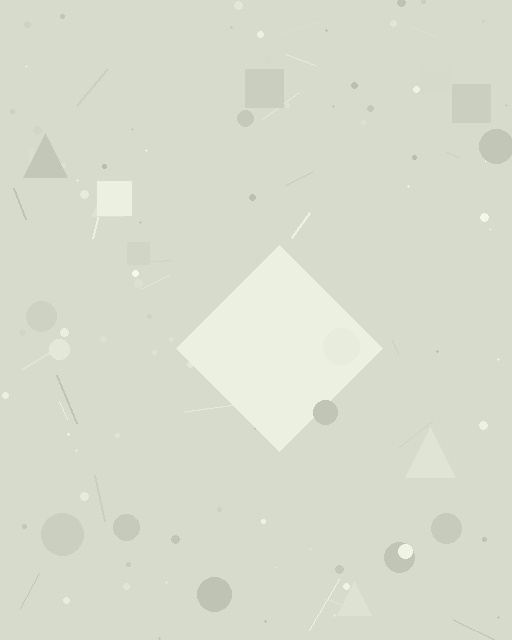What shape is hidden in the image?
A diamond is hidden in the image.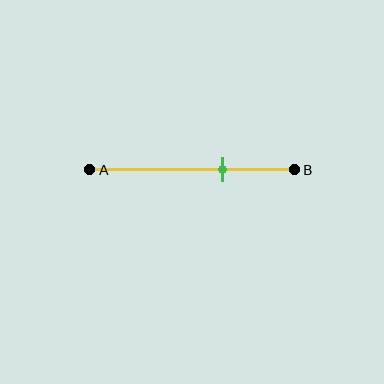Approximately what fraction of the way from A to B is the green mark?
The green mark is approximately 65% of the way from A to B.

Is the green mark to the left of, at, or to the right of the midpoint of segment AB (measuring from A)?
The green mark is to the right of the midpoint of segment AB.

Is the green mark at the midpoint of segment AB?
No, the mark is at about 65% from A, not at the 50% midpoint.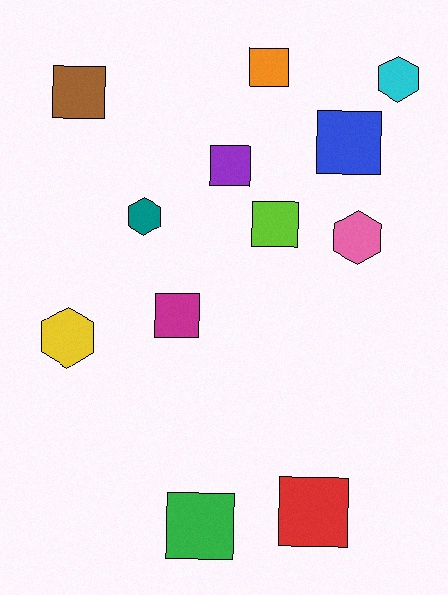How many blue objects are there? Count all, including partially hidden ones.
There is 1 blue object.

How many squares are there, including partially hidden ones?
There are 8 squares.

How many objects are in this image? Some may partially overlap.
There are 12 objects.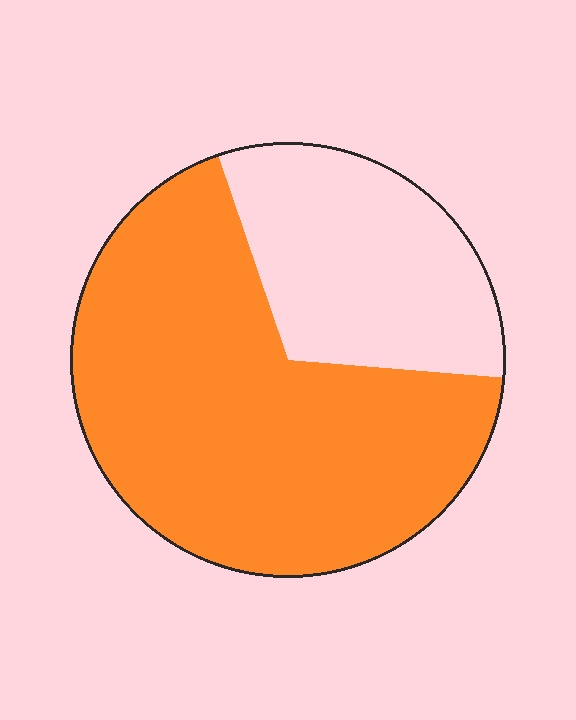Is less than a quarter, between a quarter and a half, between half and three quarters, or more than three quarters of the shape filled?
Between half and three quarters.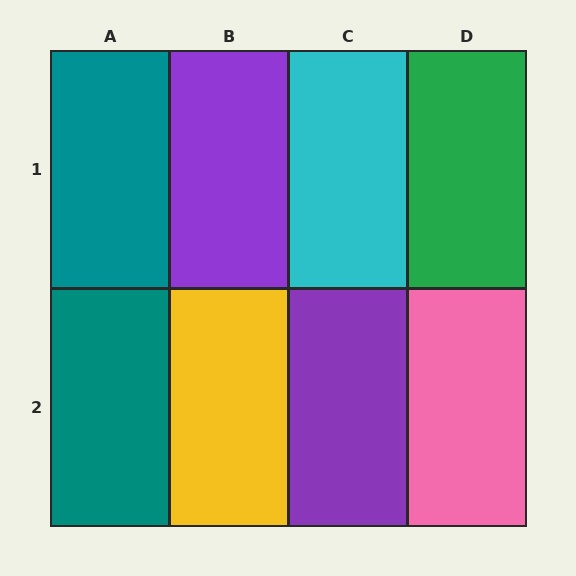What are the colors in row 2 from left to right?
Teal, yellow, purple, pink.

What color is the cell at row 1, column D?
Green.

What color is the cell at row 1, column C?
Cyan.